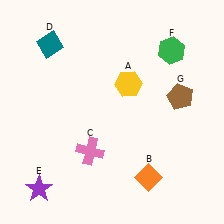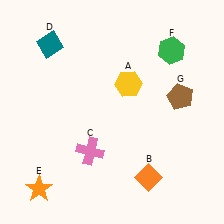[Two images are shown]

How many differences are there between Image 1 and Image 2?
There is 1 difference between the two images.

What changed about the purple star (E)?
In Image 1, E is purple. In Image 2, it changed to orange.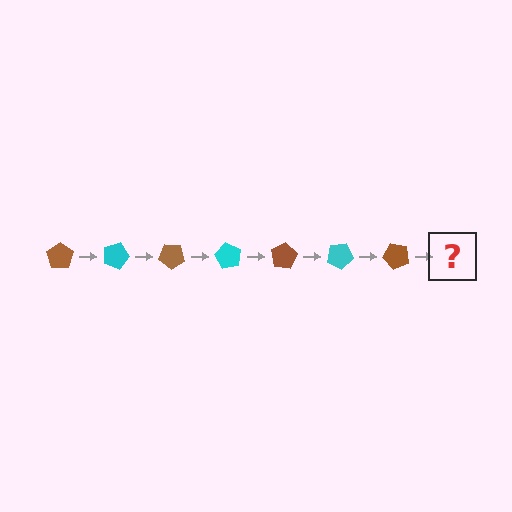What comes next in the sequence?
The next element should be a cyan pentagon, rotated 140 degrees from the start.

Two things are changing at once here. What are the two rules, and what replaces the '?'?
The two rules are that it rotates 20 degrees each step and the color cycles through brown and cyan. The '?' should be a cyan pentagon, rotated 140 degrees from the start.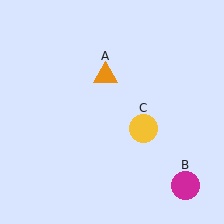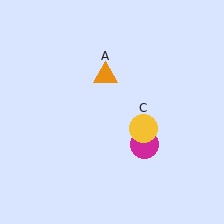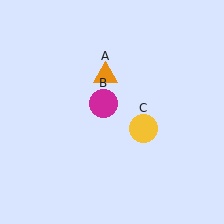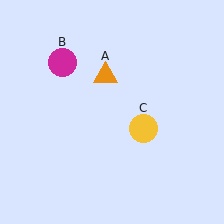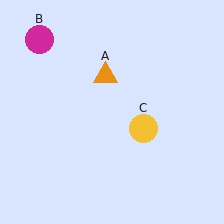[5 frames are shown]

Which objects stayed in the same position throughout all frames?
Orange triangle (object A) and yellow circle (object C) remained stationary.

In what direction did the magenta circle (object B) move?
The magenta circle (object B) moved up and to the left.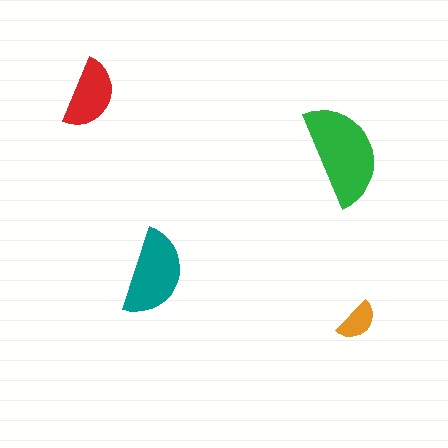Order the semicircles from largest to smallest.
the green one, the teal one, the red one, the orange one.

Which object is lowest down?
The orange semicircle is bottommost.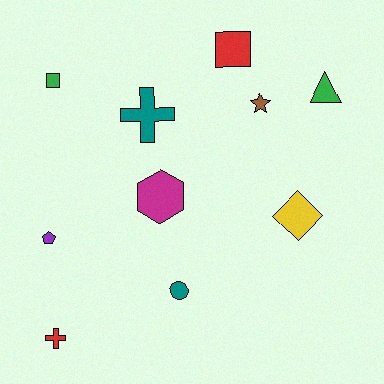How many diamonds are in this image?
There is 1 diamond.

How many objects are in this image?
There are 10 objects.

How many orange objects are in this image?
There are no orange objects.